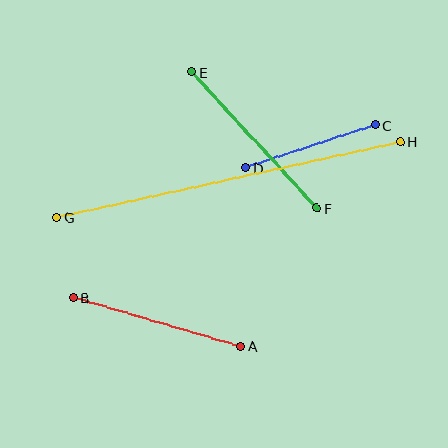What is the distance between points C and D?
The distance is approximately 137 pixels.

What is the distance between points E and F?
The distance is approximately 184 pixels.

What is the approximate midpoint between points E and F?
The midpoint is at approximately (254, 140) pixels.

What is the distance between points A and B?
The distance is approximately 175 pixels.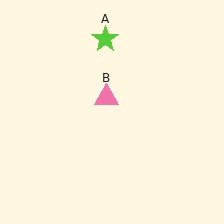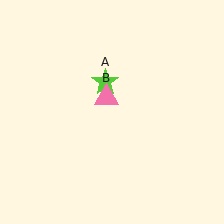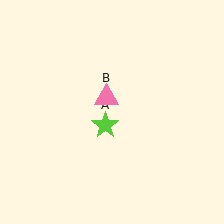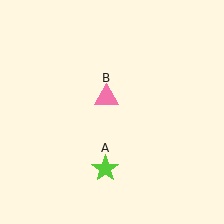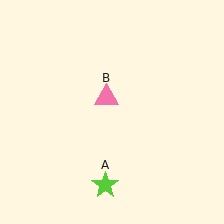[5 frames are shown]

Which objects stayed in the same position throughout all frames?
Pink triangle (object B) remained stationary.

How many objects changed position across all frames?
1 object changed position: lime star (object A).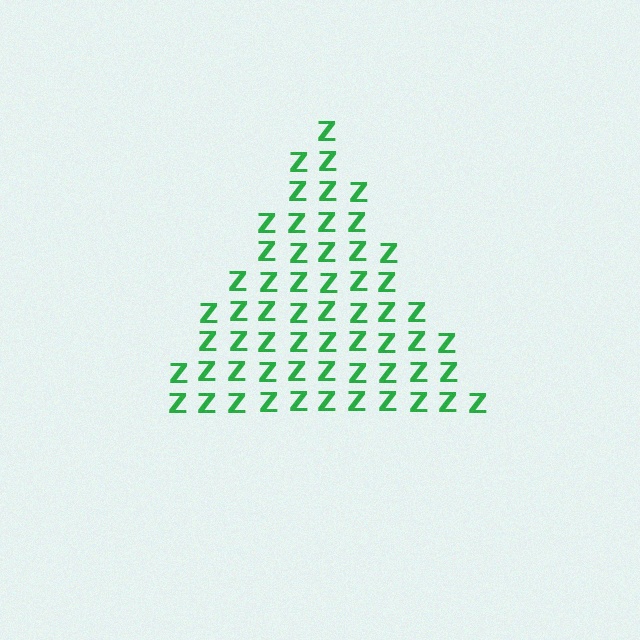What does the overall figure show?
The overall figure shows a triangle.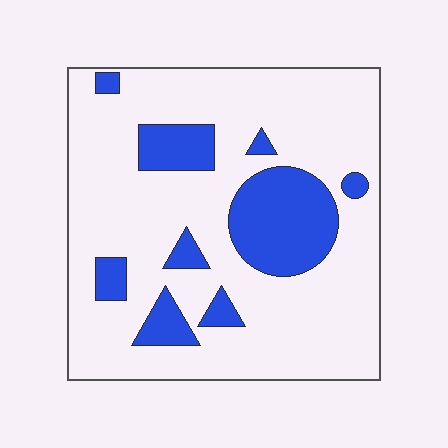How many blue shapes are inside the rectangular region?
9.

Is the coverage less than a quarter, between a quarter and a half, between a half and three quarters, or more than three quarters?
Less than a quarter.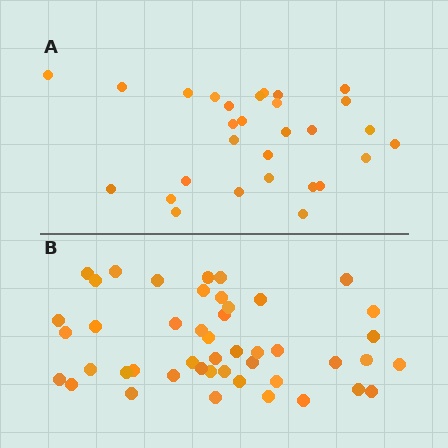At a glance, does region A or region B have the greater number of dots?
Region B (the bottom region) has more dots.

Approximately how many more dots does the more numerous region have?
Region B has approximately 15 more dots than region A.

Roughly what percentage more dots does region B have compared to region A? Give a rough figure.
About 60% more.